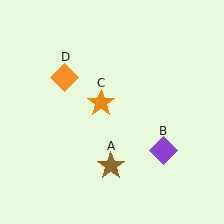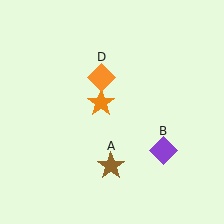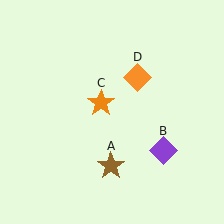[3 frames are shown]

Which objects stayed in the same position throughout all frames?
Brown star (object A) and purple diamond (object B) and orange star (object C) remained stationary.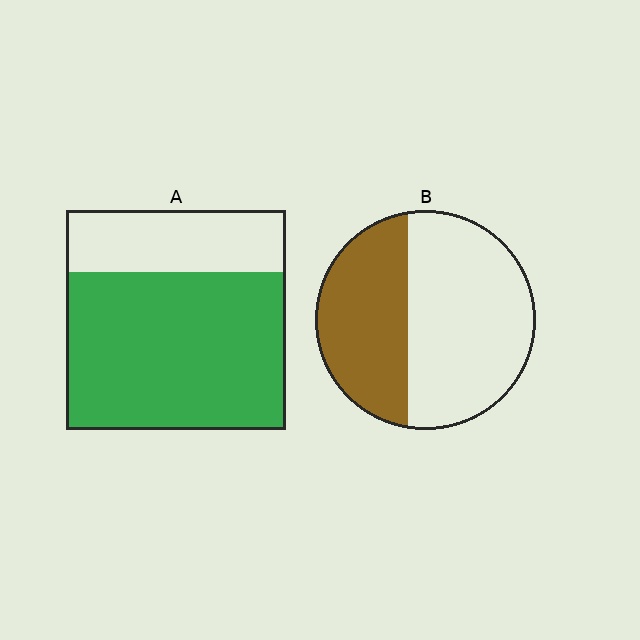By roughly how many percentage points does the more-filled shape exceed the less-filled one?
By roughly 30 percentage points (A over B).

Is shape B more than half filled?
No.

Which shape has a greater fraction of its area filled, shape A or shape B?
Shape A.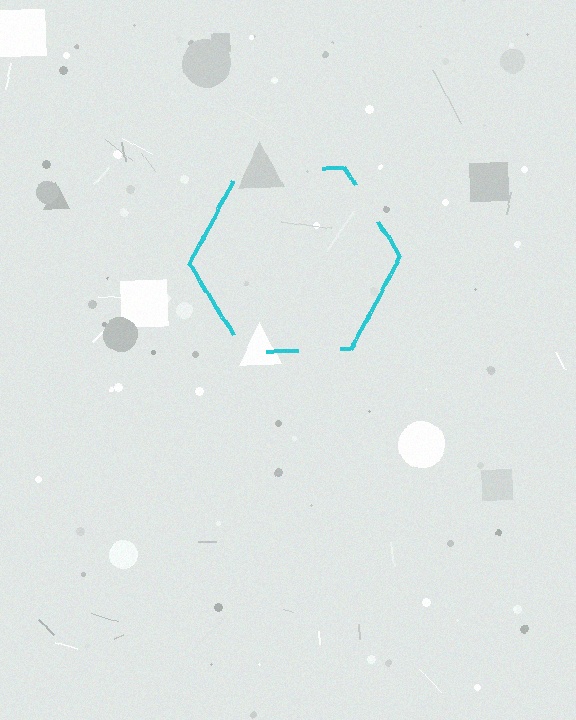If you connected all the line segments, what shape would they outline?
They would outline a hexagon.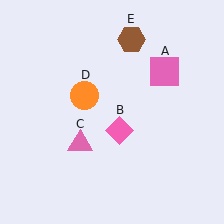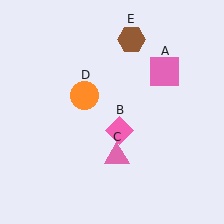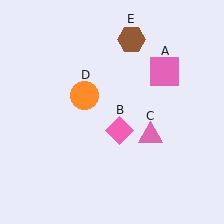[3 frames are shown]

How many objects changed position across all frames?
1 object changed position: pink triangle (object C).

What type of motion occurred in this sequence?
The pink triangle (object C) rotated counterclockwise around the center of the scene.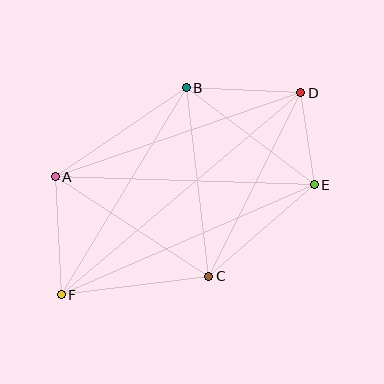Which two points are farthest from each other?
Points D and F are farthest from each other.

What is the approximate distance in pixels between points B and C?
The distance between B and C is approximately 190 pixels.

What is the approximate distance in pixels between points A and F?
The distance between A and F is approximately 118 pixels.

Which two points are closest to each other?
Points D and E are closest to each other.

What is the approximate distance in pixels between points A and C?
The distance between A and C is approximately 183 pixels.